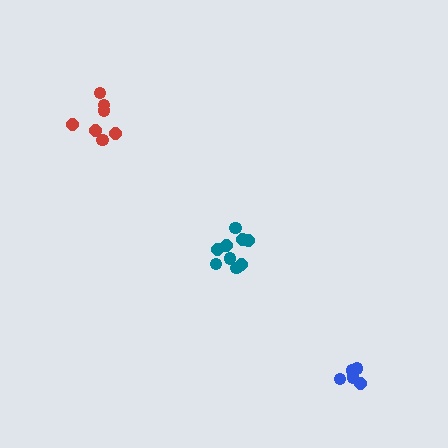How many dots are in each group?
Group 1: 9 dots, Group 2: 7 dots, Group 3: 5 dots (21 total).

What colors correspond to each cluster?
The clusters are colored: teal, red, blue.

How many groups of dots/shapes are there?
There are 3 groups.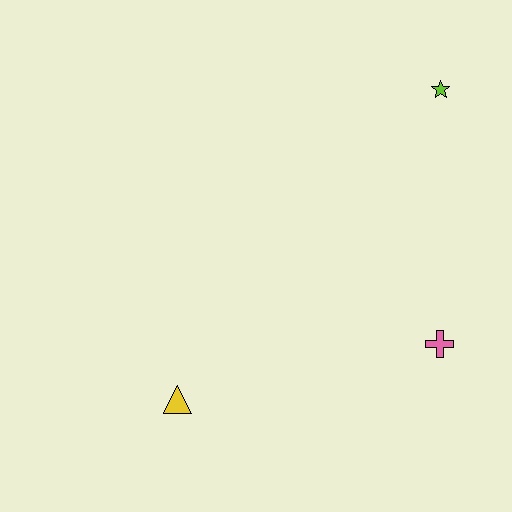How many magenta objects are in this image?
There are no magenta objects.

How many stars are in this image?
There is 1 star.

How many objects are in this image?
There are 3 objects.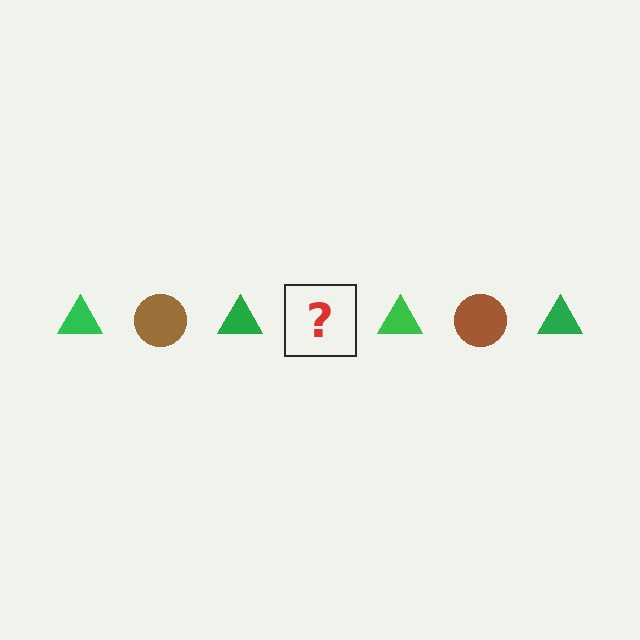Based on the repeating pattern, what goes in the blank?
The blank should be a brown circle.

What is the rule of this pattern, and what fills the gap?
The rule is that the pattern alternates between green triangle and brown circle. The gap should be filled with a brown circle.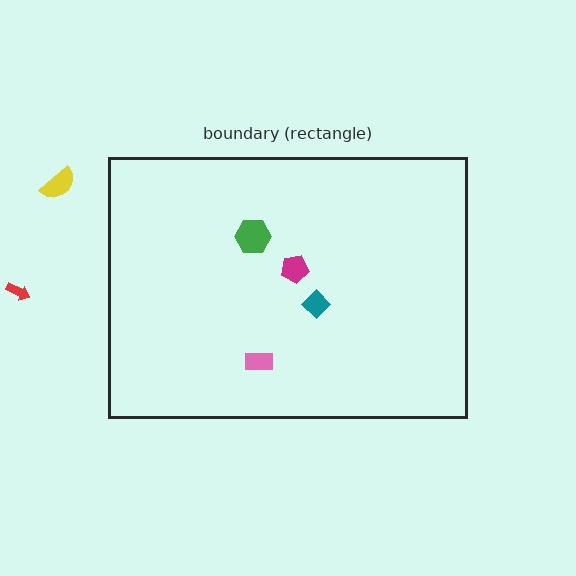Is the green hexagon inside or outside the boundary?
Inside.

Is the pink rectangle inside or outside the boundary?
Inside.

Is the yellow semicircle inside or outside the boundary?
Outside.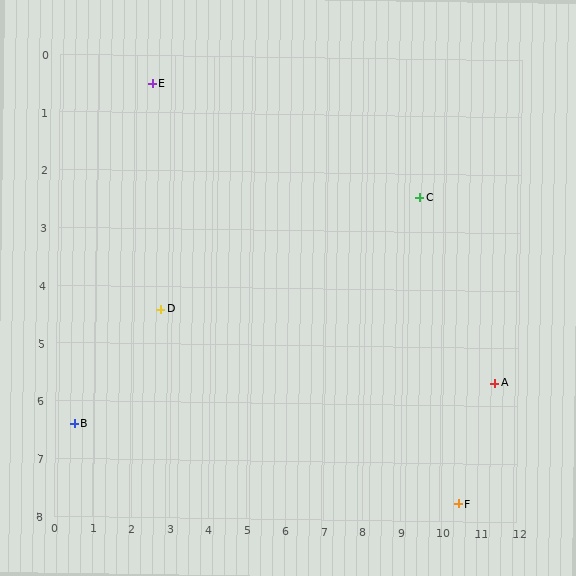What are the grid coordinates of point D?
Point D is at approximately (2.7, 4.4).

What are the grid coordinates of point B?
Point B is at approximately (0.5, 6.4).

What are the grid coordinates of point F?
Point F is at approximately (10.5, 7.7).